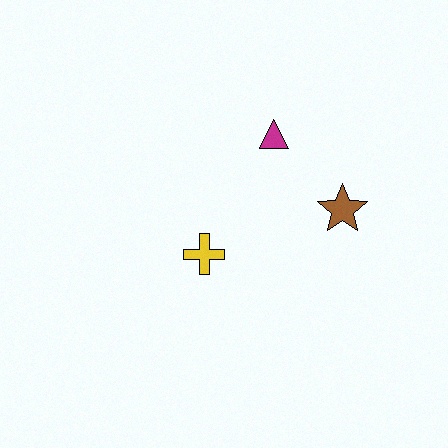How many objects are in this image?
There are 3 objects.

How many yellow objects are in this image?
There is 1 yellow object.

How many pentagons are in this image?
There are no pentagons.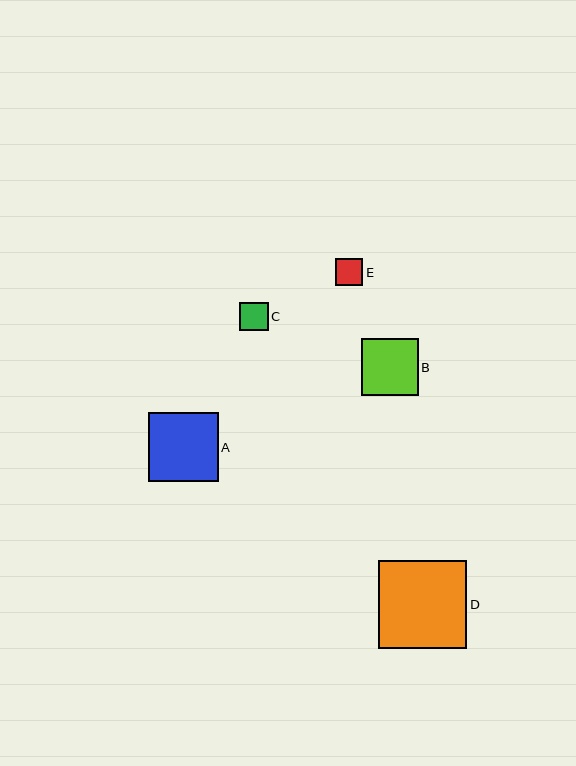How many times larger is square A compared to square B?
Square A is approximately 1.2 times the size of square B.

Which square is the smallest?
Square E is the smallest with a size of approximately 28 pixels.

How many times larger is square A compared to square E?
Square A is approximately 2.5 times the size of square E.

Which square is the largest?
Square D is the largest with a size of approximately 88 pixels.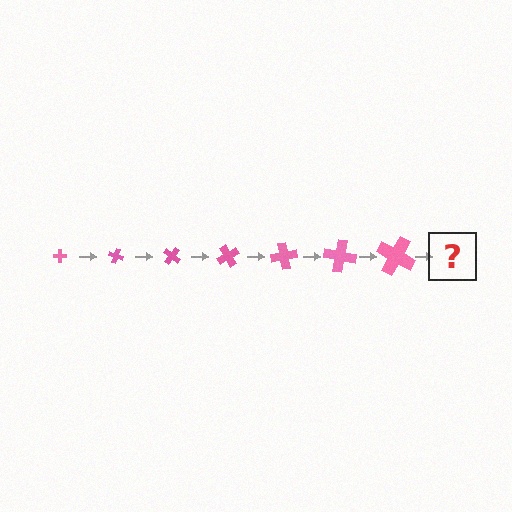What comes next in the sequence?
The next element should be a cross, larger than the previous one and rotated 140 degrees from the start.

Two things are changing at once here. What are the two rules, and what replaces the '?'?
The two rules are that the cross grows larger each step and it rotates 20 degrees each step. The '?' should be a cross, larger than the previous one and rotated 140 degrees from the start.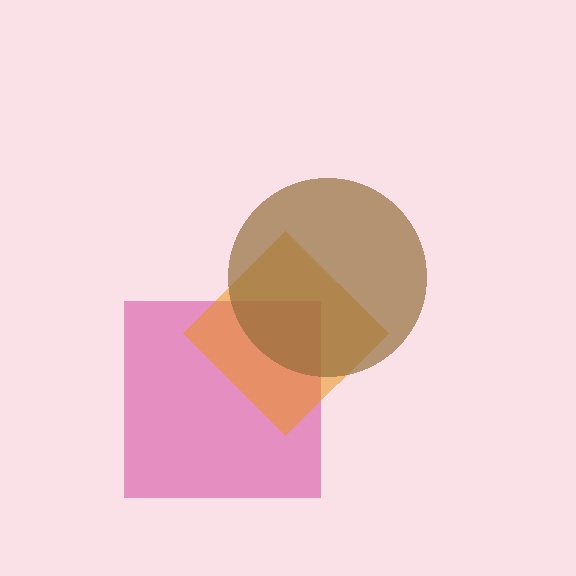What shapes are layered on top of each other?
The layered shapes are: a pink square, an orange diamond, a brown circle.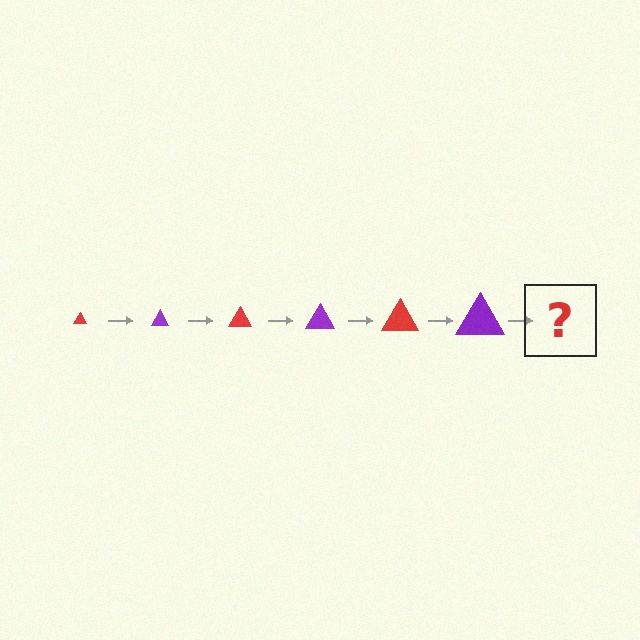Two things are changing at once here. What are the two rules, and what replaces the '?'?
The two rules are that the triangle grows larger each step and the color cycles through red and purple. The '?' should be a red triangle, larger than the previous one.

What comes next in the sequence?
The next element should be a red triangle, larger than the previous one.